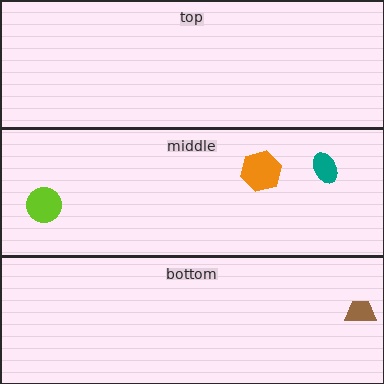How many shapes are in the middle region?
3.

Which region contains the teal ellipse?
The middle region.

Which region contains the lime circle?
The middle region.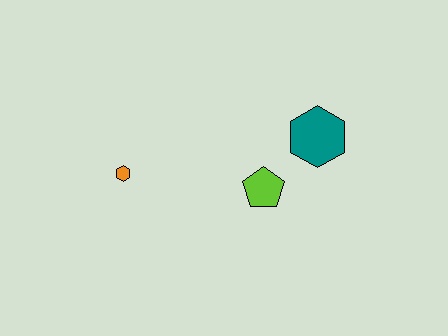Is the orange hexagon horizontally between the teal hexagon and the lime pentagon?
No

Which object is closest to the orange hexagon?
The lime pentagon is closest to the orange hexagon.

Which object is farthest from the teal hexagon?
The orange hexagon is farthest from the teal hexagon.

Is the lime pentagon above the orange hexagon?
No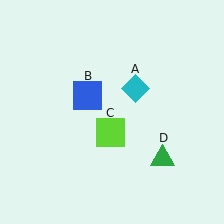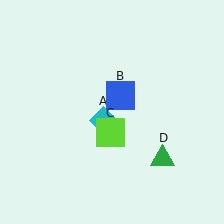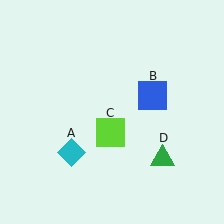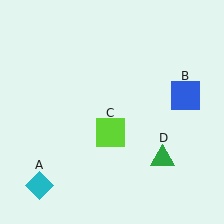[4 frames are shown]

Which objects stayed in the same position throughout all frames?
Lime square (object C) and green triangle (object D) remained stationary.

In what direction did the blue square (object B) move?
The blue square (object B) moved right.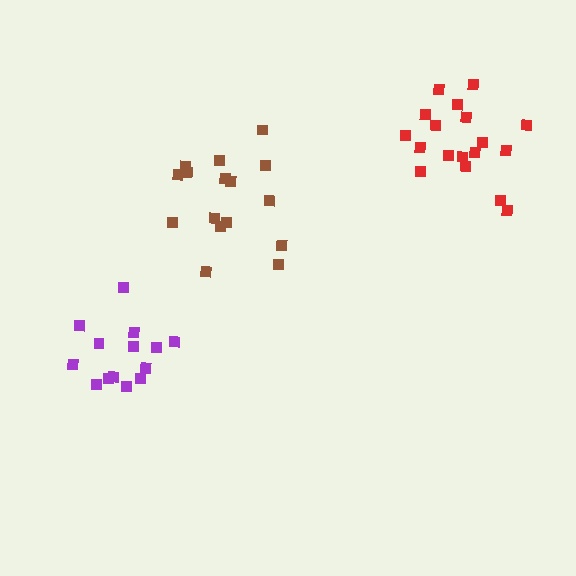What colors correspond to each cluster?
The clusters are colored: brown, red, purple.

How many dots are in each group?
Group 1: 16 dots, Group 2: 18 dots, Group 3: 14 dots (48 total).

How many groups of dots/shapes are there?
There are 3 groups.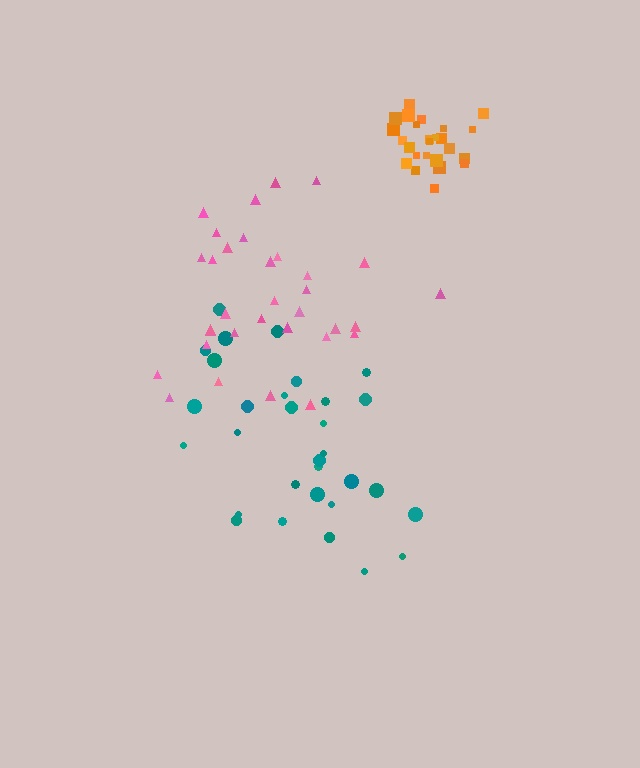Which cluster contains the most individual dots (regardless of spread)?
Pink (33).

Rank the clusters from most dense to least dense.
orange, pink, teal.